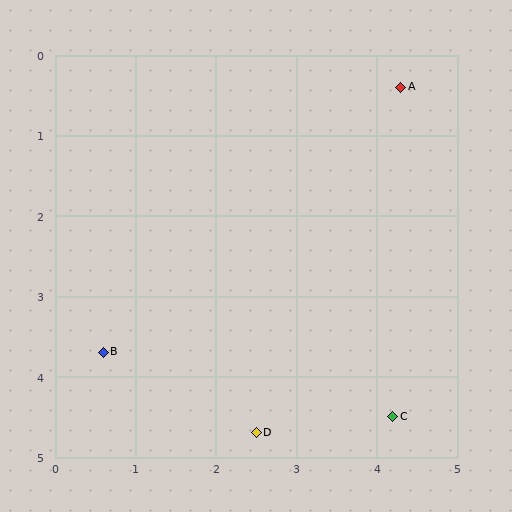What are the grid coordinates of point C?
Point C is at approximately (4.2, 4.5).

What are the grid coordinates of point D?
Point D is at approximately (2.5, 4.7).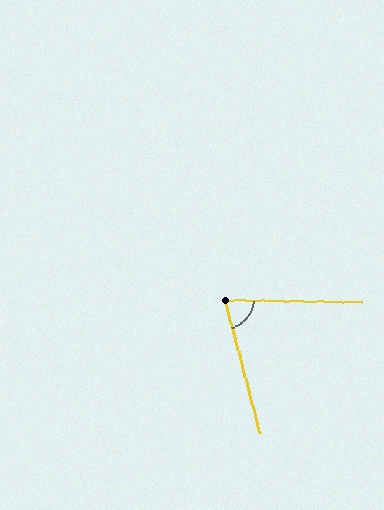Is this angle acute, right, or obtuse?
It is acute.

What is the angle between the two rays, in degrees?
Approximately 74 degrees.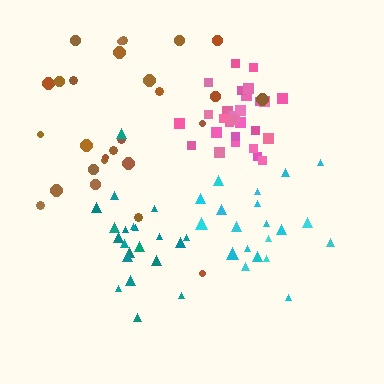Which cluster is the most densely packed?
Pink.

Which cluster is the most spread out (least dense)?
Brown.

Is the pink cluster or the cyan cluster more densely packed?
Pink.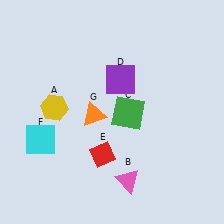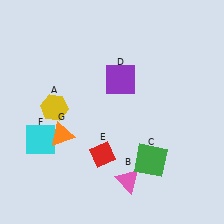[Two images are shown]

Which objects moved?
The objects that moved are: the green square (C), the orange triangle (G).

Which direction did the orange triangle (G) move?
The orange triangle (G) moved left.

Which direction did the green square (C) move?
The green square (C) moved down.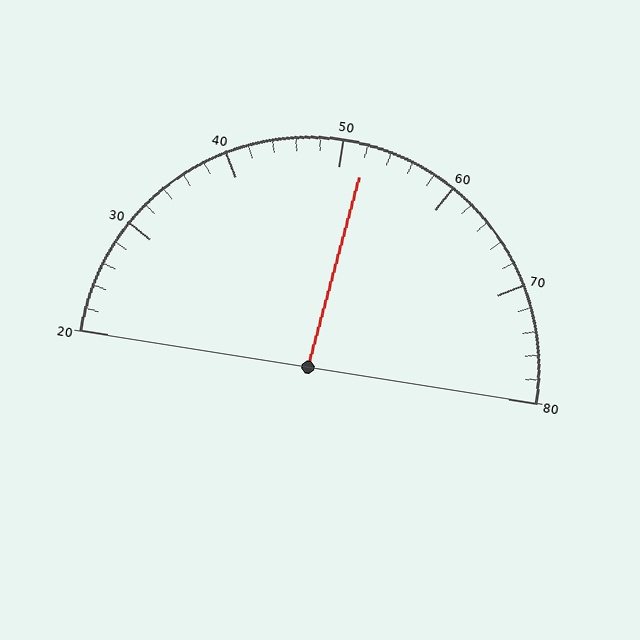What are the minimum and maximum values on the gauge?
The gauge ranges from 20 to 80.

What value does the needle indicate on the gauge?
The needle indicates approximately 52.